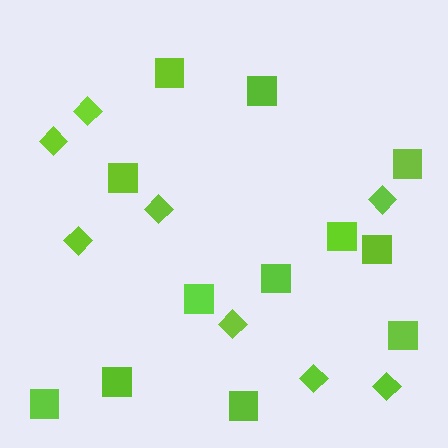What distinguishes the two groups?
There are 2 groups: one group of squares (12) and one group of diamonds (8).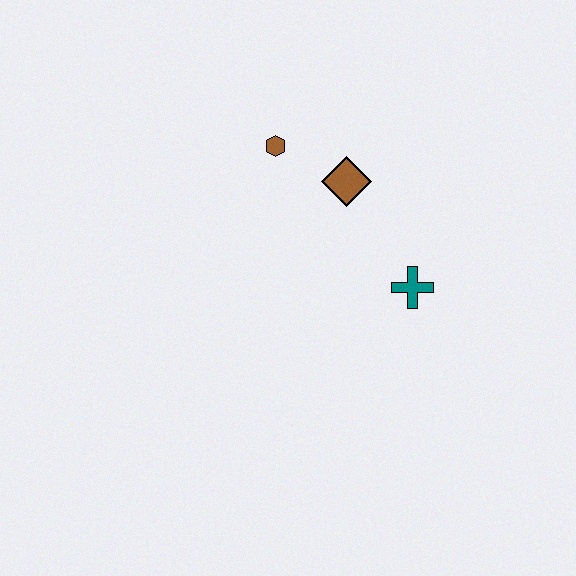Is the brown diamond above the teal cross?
Yes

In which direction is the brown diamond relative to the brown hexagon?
The brown diamond is to the right of the brown hexagon.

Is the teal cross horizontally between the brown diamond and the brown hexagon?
No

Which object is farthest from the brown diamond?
The teal cross is farthest from the brown diamond.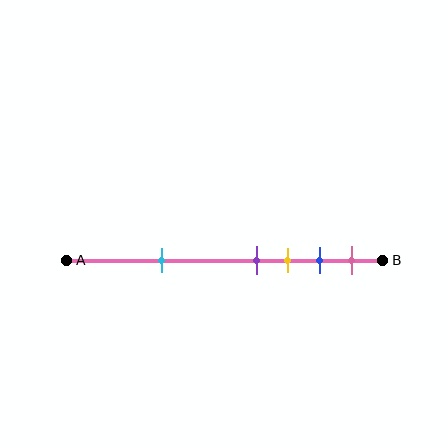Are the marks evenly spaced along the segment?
No, the marks are not evenly spaced.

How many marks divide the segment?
There are 5 marks dividing the segment.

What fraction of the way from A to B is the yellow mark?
The yellow mark is approximately 70% (0.7) of the way from A to B.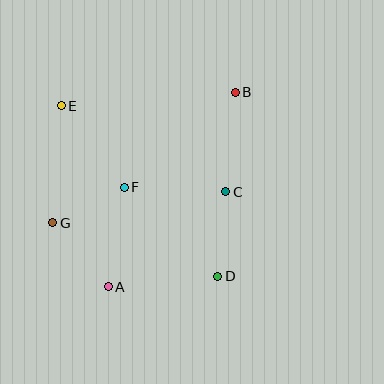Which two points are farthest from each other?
Points A and B are farthest from each other.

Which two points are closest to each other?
Points F and G are closest to each other.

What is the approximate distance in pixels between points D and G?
The distance between D and G is approximately 174 pixels.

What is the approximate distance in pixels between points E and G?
The distance between E and G is approximately 117 pixels.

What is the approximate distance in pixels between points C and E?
The distance between C and E is approximately 186 pixels.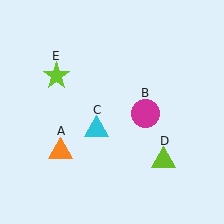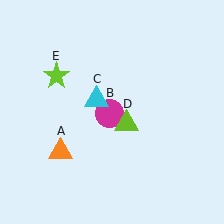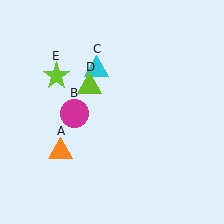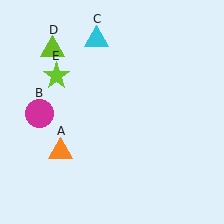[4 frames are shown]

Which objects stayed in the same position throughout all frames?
Orange triangle (object A) and lime star (object E) remained stationary.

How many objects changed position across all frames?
3 objects changed position: magenta circle (object B), cyan triangle (object C), lime triangle (object D).